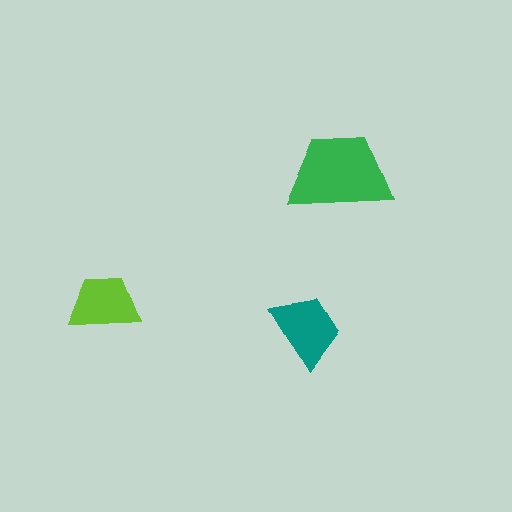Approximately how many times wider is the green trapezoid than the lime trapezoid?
About 1.5 times wider.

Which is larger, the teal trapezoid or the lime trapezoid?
The teal one.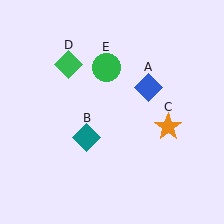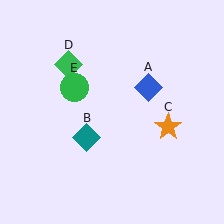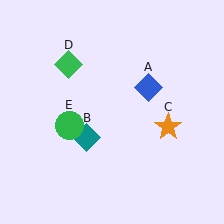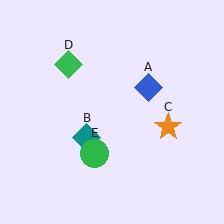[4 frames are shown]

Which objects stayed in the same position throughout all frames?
Blue diamond (object A) and teal diamond (object B) and orange star (object C) and green diamond (object D) remained stationary.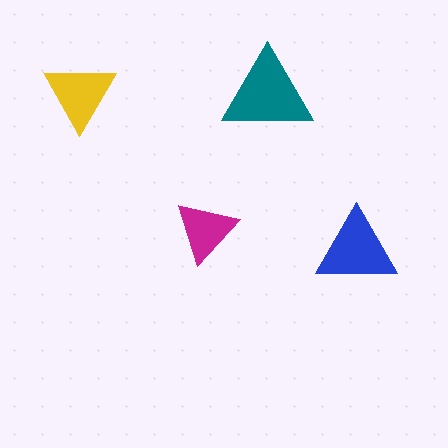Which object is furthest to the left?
The yellow triangle is leftmost.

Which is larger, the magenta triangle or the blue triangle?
The blue one.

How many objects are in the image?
There are 4 objects in the image.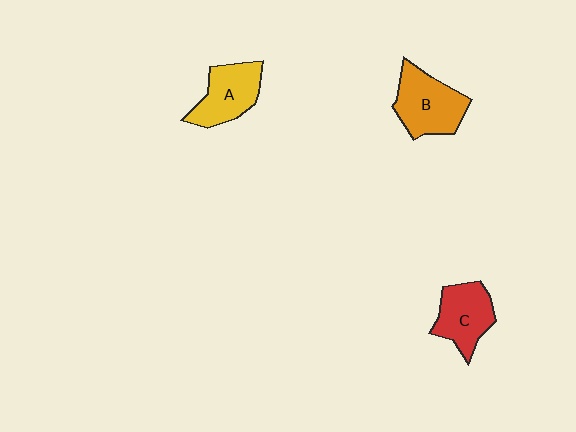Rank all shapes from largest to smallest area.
From largest to smallest: B (orange), A (yellow), C (red).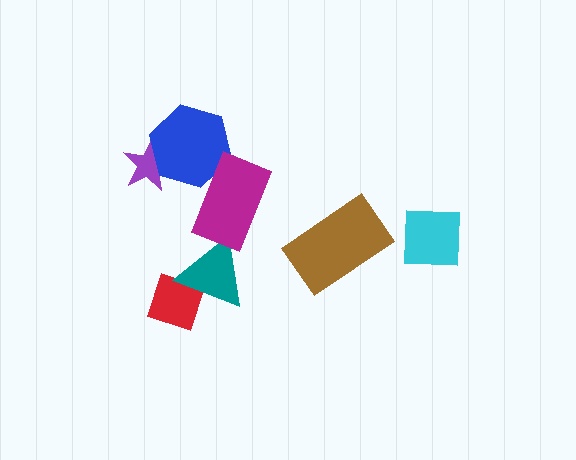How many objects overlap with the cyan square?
0 objects overlap with the cyan square.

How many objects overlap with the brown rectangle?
0 objects overlap with the brown rectangle.